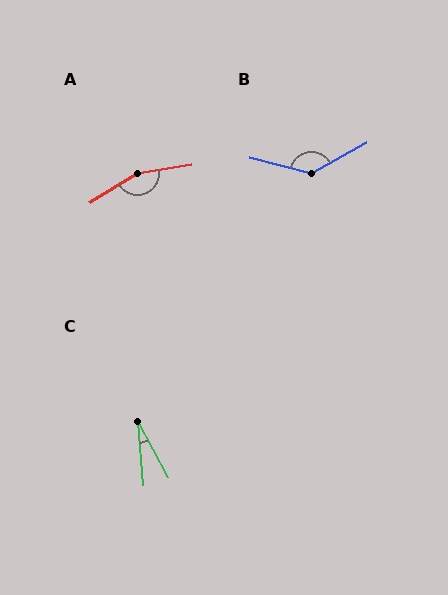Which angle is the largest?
A, at approximately 159 degrees.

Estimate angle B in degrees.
Approximately 136 degrees.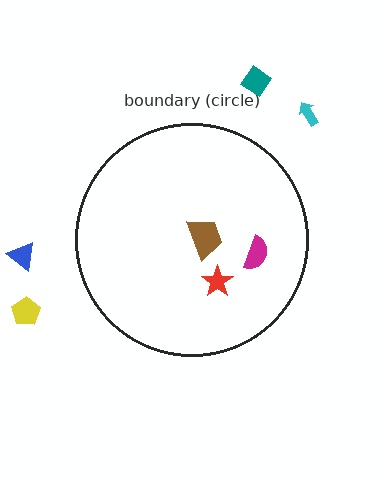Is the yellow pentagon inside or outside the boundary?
Outside.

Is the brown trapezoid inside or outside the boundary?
Inside.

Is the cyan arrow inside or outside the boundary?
Outside.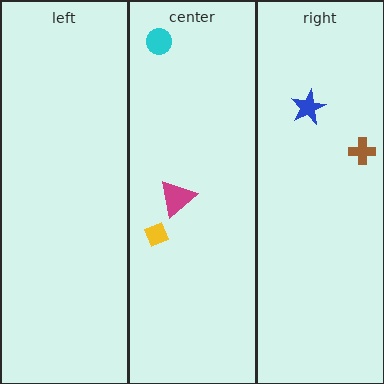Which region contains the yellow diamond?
The center region.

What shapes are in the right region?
The brown cross, the blue star.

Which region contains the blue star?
The right region.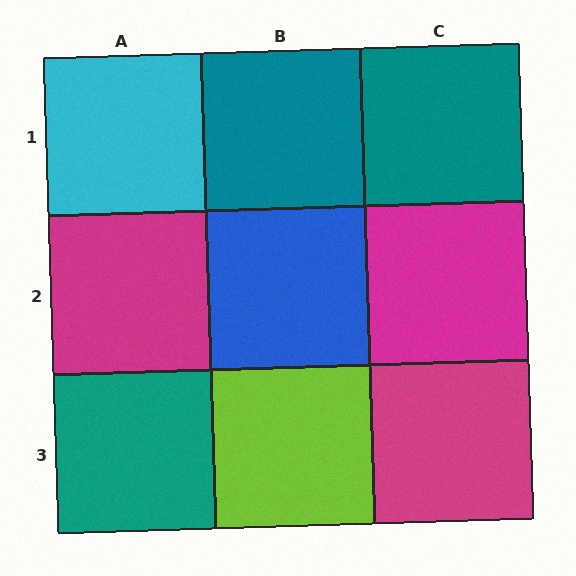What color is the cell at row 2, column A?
Magenta.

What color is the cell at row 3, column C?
Magenta.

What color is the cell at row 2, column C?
Magenta.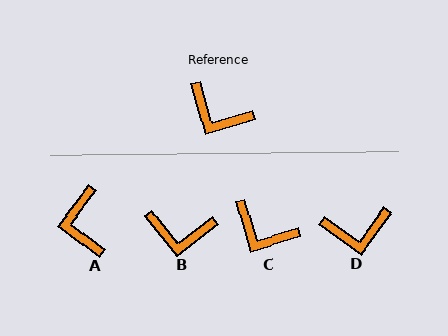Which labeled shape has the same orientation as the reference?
C.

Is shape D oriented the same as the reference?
No, it is off by about 38 degrees.